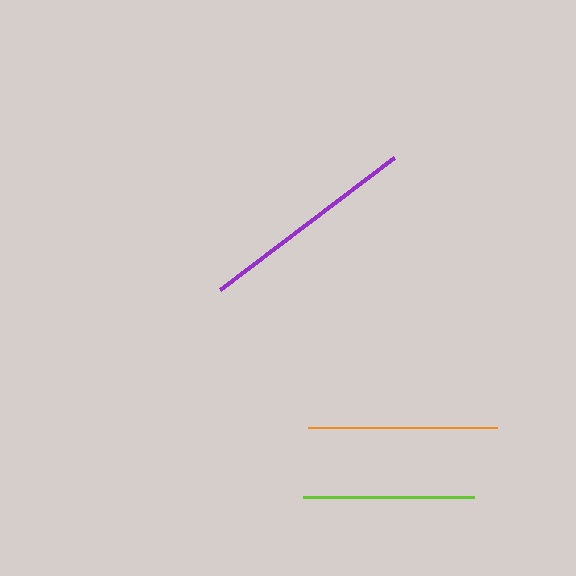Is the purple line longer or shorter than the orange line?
The purple line is longer than the orange line.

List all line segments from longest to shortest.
From longest to shortest: purple, orange, lime.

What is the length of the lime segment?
The lime segment is approximately 172 pixels long.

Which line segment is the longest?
The purple line is the longest at approximately 218 pixels.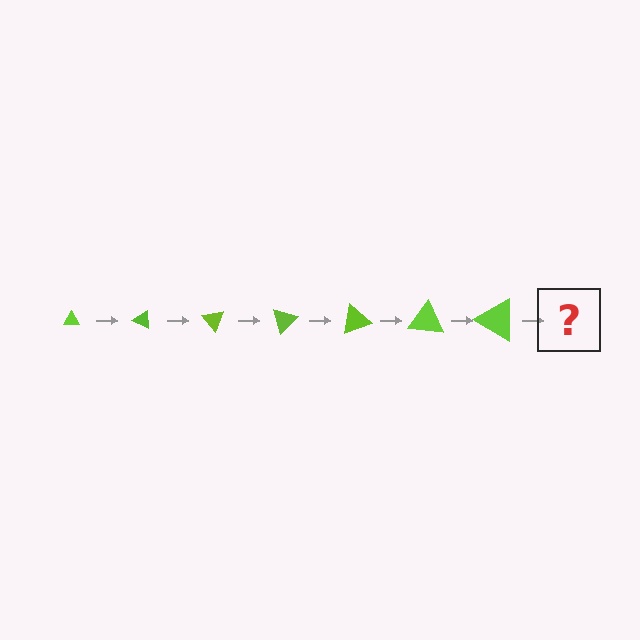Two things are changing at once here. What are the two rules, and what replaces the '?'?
The two rules are that the triangle grows larger each step and it rotates 25 degrees each step. The '?' should be a triangle, larger than the previous one and rotated 175 degrees from the start.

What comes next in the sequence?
The next element should be a triangle, larger than the previous one and rotated 175 degrees from the start.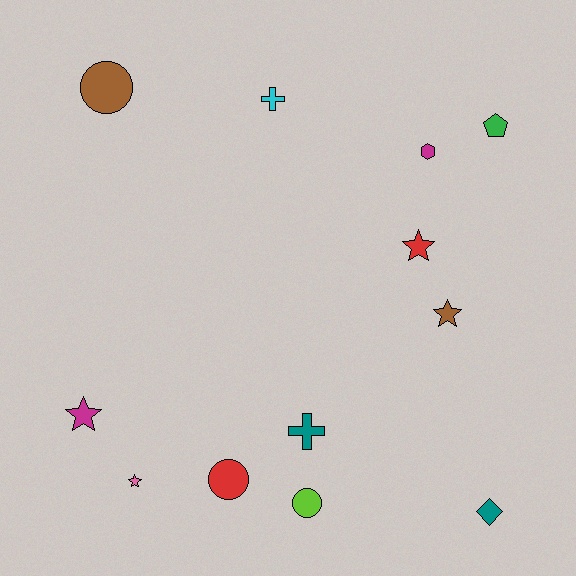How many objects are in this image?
There are 12 objects.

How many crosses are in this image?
There are 2 crosses.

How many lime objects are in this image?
There is 1 lime object.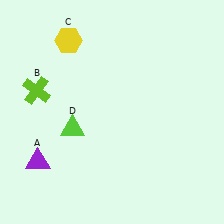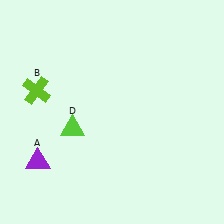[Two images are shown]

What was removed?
The yellow hexagon (C) was removed in Image 2.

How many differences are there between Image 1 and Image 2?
There is 1 difference between the two images.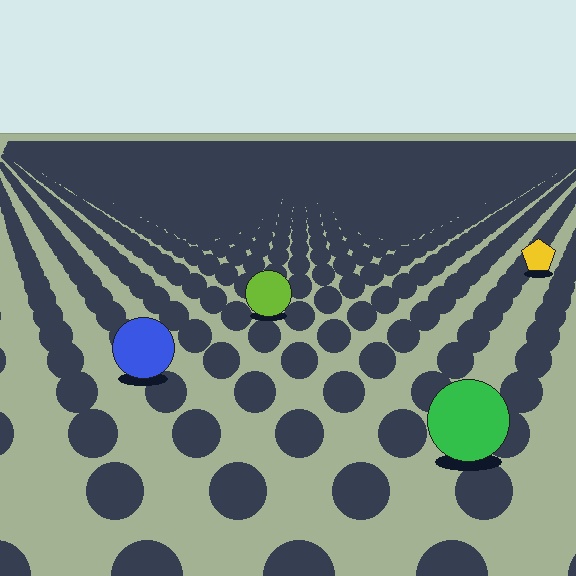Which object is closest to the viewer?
The green circle is closest. The texture marks near it are larger and more spread out.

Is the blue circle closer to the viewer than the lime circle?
Yes. The blue circle is closer — you can tell from the texture gradient: the ground texture is coarser near it.